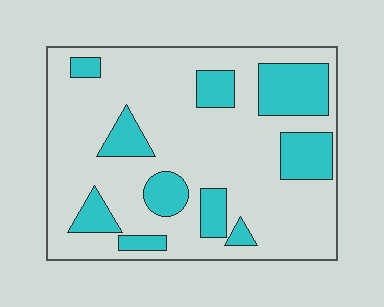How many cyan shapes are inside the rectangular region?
10.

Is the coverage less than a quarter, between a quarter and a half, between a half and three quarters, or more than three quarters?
Between a quarter and a half.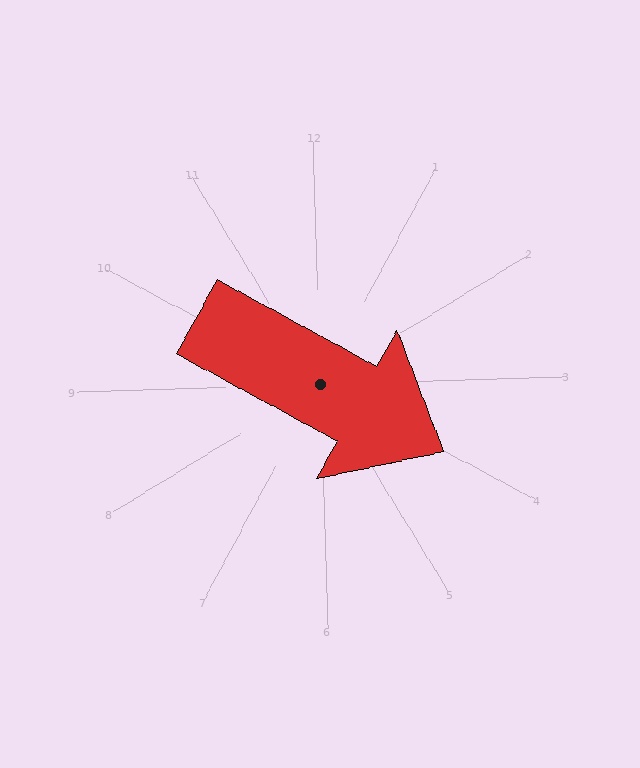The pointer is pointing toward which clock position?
Roughly 4 o'clock.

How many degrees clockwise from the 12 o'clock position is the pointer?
Approximately 120 degrees.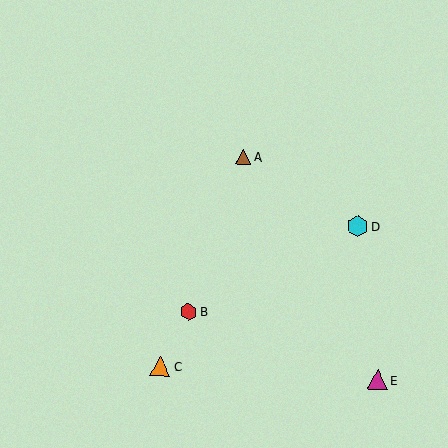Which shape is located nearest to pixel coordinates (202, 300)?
The red hexagon (labeled B) at (188, 312) is nearest to that location.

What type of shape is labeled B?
Shape B is a red hexagon.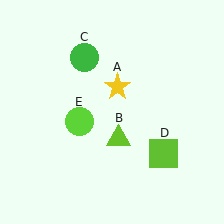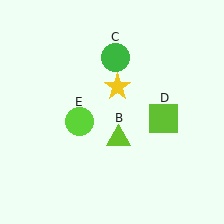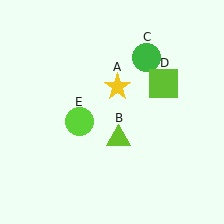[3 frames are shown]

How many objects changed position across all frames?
2 objects changed position: green circle (object C), lime square (object D).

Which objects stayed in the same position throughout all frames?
Yellow star (object A) and lime triangle (object B) and lime circle (object E) remained stationary.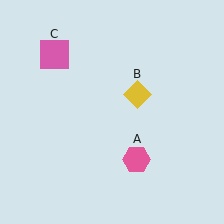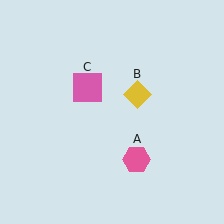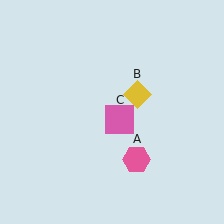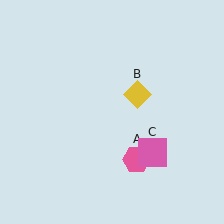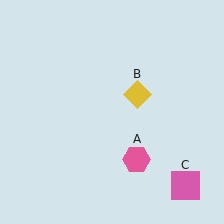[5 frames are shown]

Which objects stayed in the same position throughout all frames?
Pink hexagon (object A) and yellow diamond (object B) remained stationary.